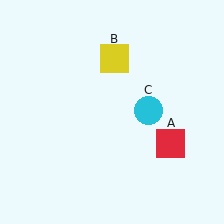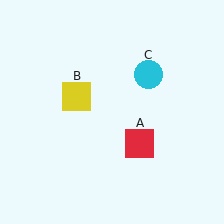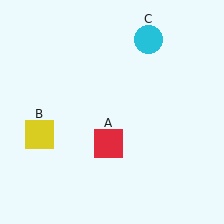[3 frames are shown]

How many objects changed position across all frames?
3 objects changed position: red square (object A), yellow square (object B), cyan circle (object C).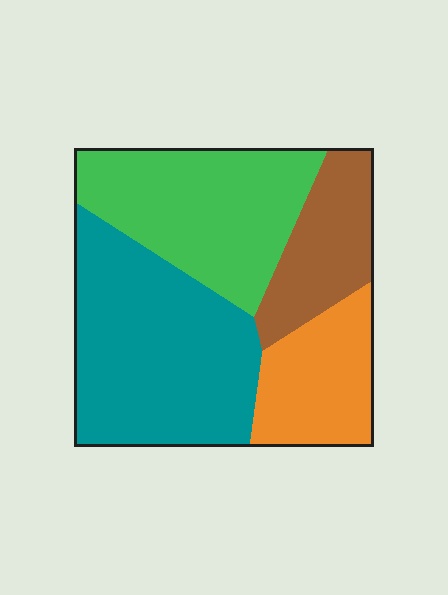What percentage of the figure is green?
Green covers roughly 30% of the figure.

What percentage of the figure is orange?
Orange covers 17% of the figure.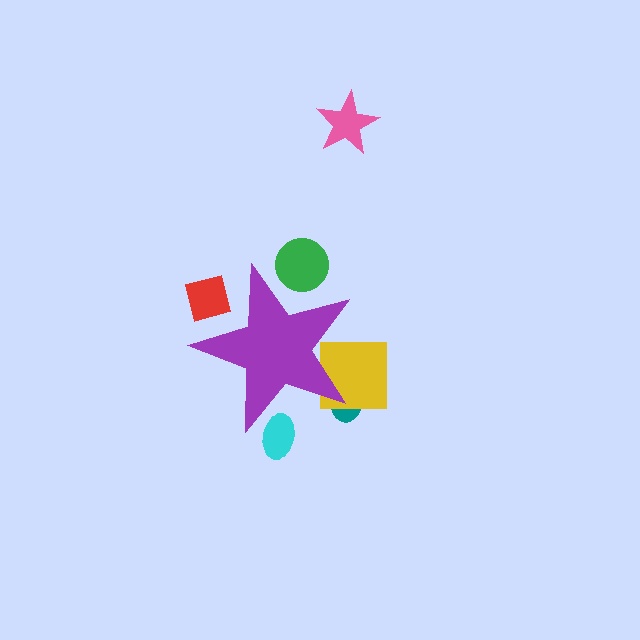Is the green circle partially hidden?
Yes, the green circle is partially hidden behind the purple star.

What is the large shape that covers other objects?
A purple star.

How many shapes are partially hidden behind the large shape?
5 shapes are partially hidden.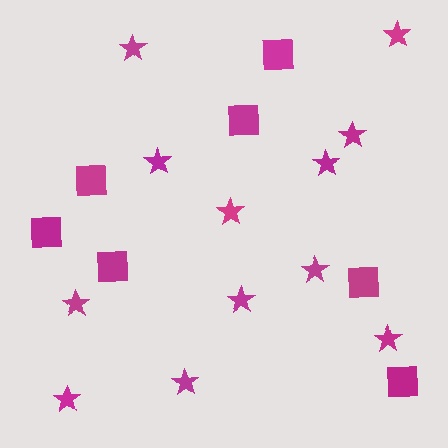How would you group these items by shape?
There are 2 groups: one group of squares (7) and one group of stars (12).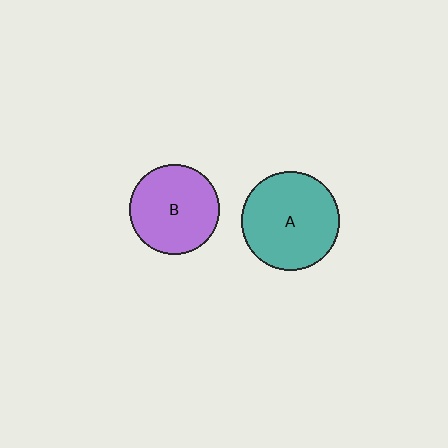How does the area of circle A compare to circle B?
Approximately 1.2 times.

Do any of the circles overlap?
No, none of the circles overlap.